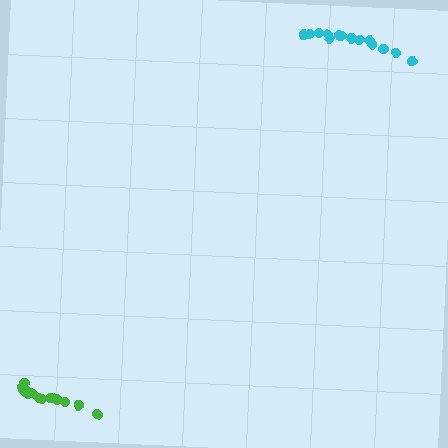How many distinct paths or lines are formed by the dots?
There are 2 distinct paths.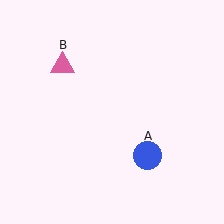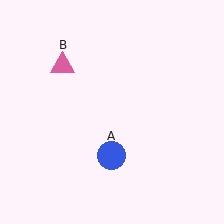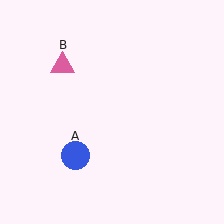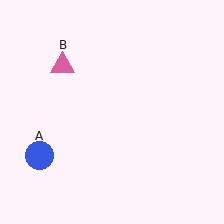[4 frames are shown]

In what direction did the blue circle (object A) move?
The blue circle (object A) moved left.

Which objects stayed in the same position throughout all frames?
Pink triangle (object B) remained stationary.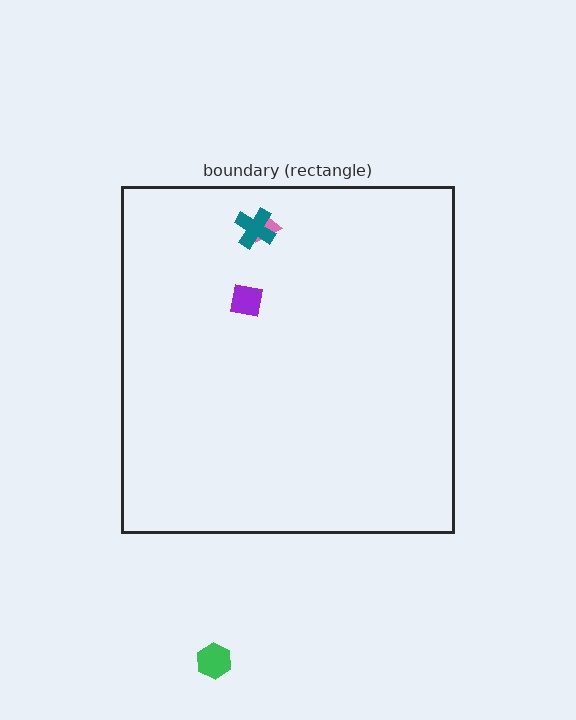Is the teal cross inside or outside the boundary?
Inside.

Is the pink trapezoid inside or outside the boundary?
Inside.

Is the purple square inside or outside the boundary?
Inside.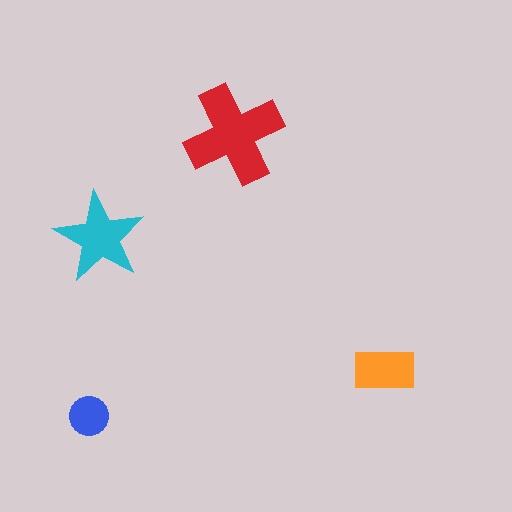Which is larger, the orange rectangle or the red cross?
The red cross.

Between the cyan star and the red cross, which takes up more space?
The red cross.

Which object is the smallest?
The blue circle.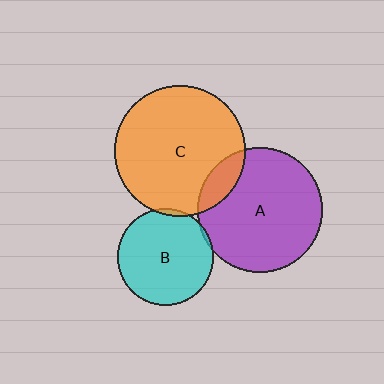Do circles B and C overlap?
Yes.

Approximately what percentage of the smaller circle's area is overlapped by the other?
Approximately 5%.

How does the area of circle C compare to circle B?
Approximately 1.9 times.